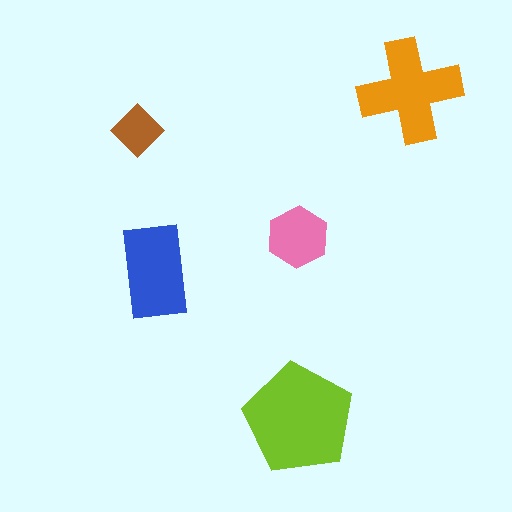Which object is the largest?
The lime pentagon.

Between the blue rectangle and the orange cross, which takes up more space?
The orange cross.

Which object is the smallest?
The brown diamond.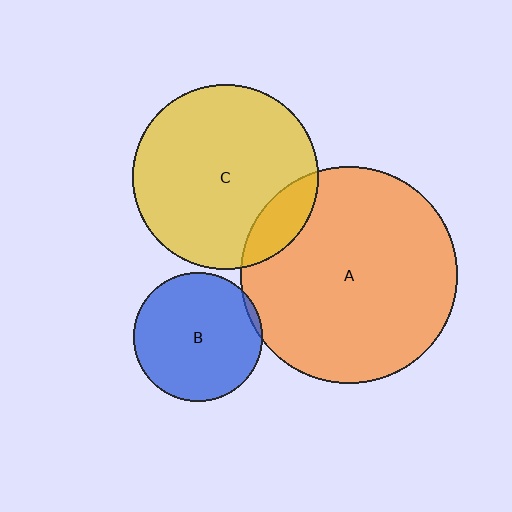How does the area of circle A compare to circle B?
Approximately 2.8 times.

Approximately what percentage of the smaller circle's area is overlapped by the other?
Approximately 15%.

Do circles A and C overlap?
Yes.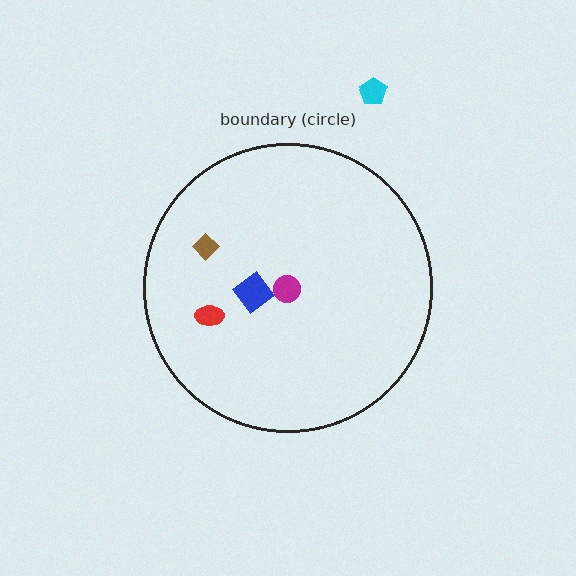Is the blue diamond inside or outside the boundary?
Inside.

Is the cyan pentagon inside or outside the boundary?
Outside.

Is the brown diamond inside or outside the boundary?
Inside.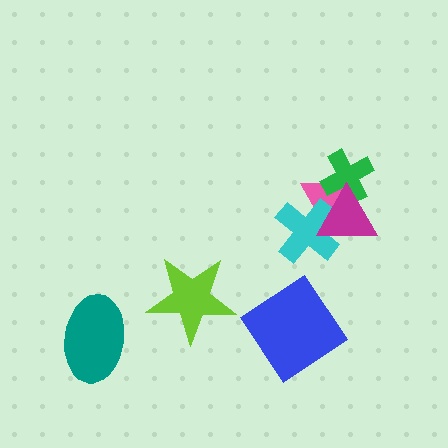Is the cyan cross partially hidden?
Yes, it is partially covered by another shape.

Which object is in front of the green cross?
The magenta triangle is in front of the green cross.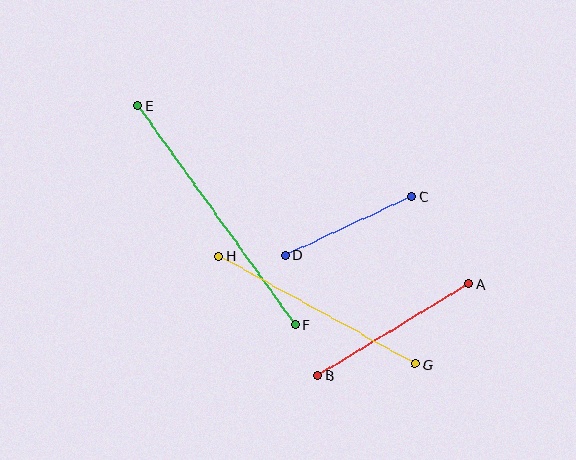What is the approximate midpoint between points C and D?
The midpoint is at approximately (349, 226) pixels.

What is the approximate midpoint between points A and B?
The midpoint is at approximately (393, 330) pixels.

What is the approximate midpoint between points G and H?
The midpoint is at approximately (317, 310) pixels.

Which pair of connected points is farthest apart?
Points E and F are farthest apart.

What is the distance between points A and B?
The distance is approximately 177 pixels.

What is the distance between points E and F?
The distance is approximately 270 pixels.